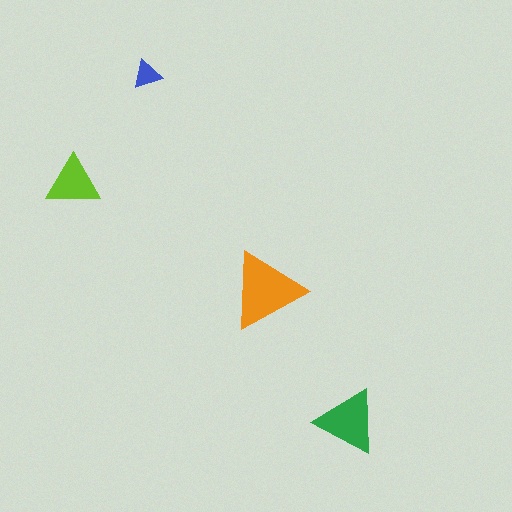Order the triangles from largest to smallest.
the orange one, the green one, the lime one, the blue one.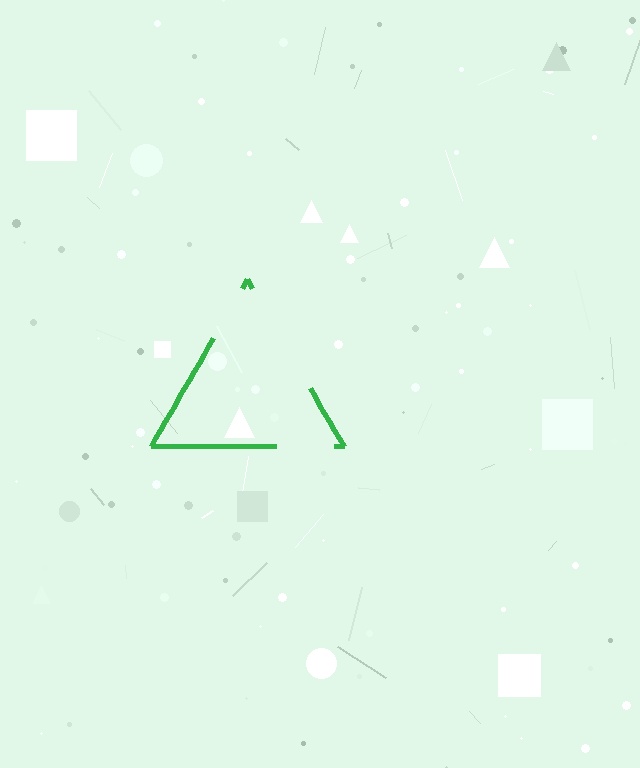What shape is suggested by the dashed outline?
The dashed outline suggests a triangle.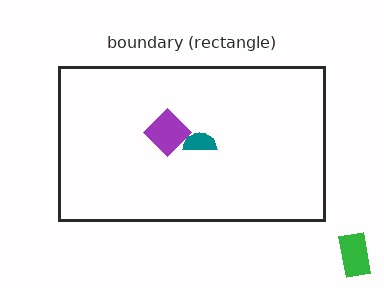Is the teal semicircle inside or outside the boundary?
Inside.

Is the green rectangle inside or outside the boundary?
Outside.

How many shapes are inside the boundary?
2 inside, 1 outside.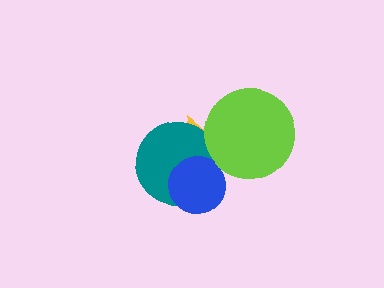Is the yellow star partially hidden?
Yes, it is partially covered by another shape.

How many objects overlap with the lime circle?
1 object overlaps with the lime circle.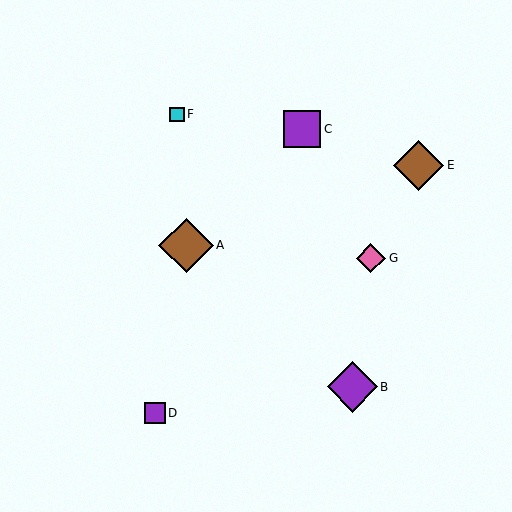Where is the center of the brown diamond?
The center of the brown diamond is at (186, 245).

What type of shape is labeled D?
Shape D is a purple square.